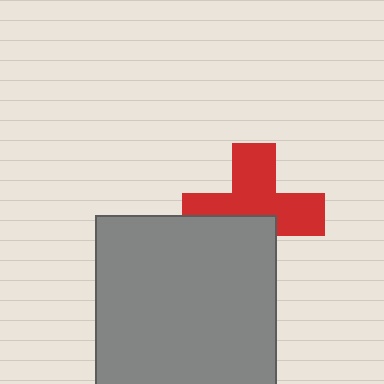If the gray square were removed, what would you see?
You would see the complete red cross.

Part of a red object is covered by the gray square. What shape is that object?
It is a cross.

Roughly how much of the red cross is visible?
About half of it is visible (roughly 61%).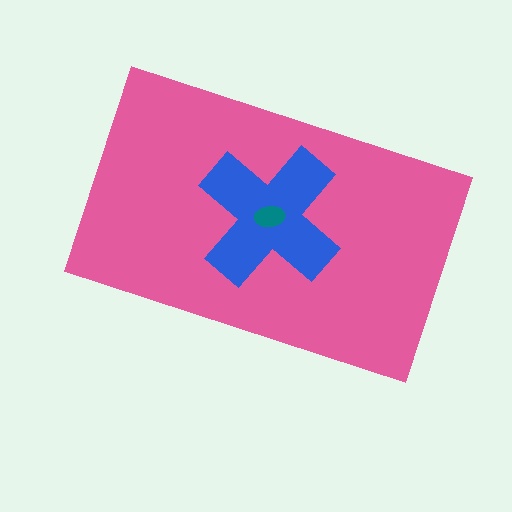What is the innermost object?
The teal ellipse.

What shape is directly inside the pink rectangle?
The blue cross.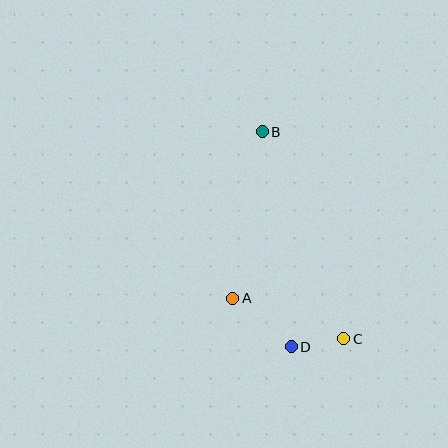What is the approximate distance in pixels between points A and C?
The distance between A and C is approximately 118 pixels.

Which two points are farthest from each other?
Points B and C are farthest from each other.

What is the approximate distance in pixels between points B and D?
The distance between B and D is approximately 217 pixels.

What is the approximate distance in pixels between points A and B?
The distance between A and B is approximately 169 pixels.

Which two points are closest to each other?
Points C and D are closest to each other.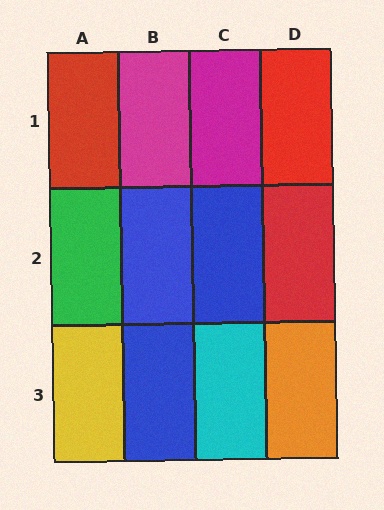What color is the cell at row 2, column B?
Blue.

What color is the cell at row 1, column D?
Red.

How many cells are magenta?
2 cells are magenta.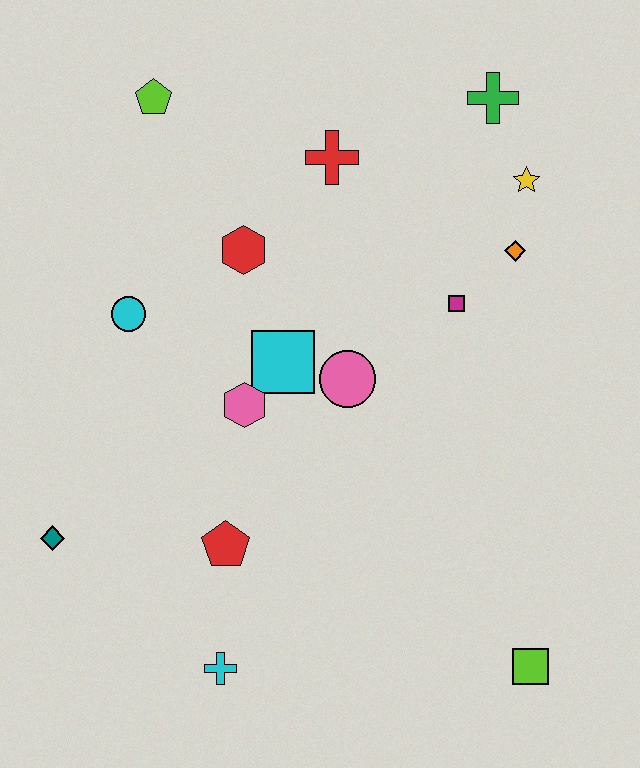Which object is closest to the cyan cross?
The red pentagon is closest to the cyan cross.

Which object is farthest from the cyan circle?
The lime square is farthest from the cyan circle.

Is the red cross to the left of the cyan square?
No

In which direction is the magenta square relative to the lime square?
The magenta square is above the lime square.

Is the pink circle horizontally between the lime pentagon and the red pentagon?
No